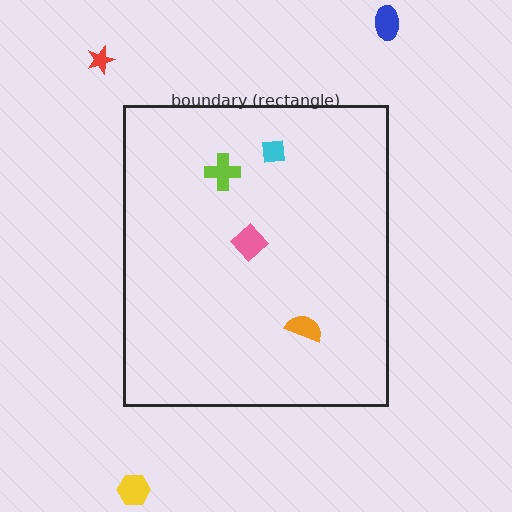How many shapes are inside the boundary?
4 inside, 3 outside.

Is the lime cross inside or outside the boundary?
Inside.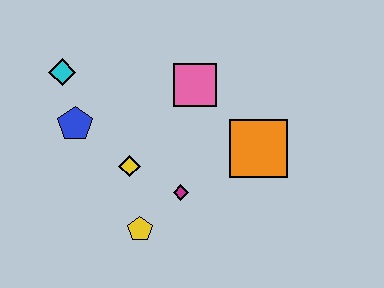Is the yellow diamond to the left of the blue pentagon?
No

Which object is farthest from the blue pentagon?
The orange square is farthest from the blue pentagon.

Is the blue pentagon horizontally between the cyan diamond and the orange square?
Yes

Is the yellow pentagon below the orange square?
Yes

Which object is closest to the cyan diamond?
The blue pentagon is closest to the cyan diamond.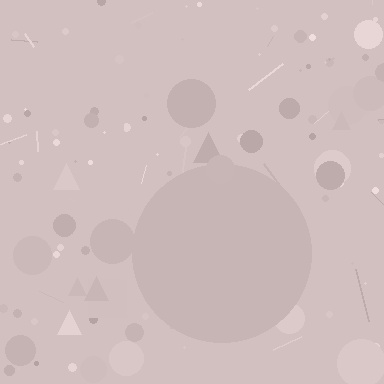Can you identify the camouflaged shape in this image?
The camouflaged shape is a circle.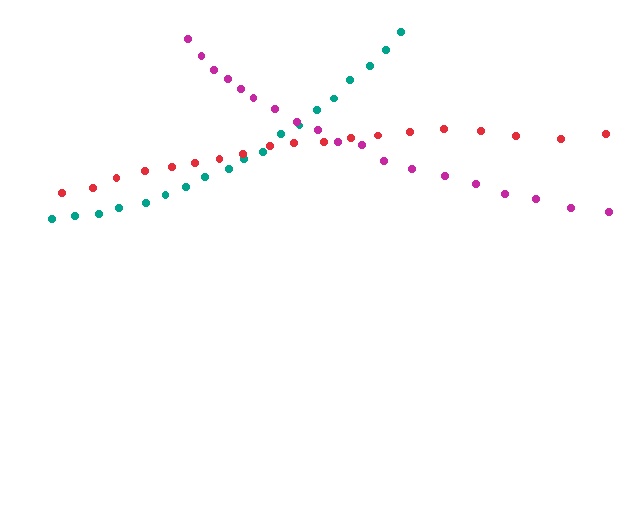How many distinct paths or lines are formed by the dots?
There are 3 distinct paths.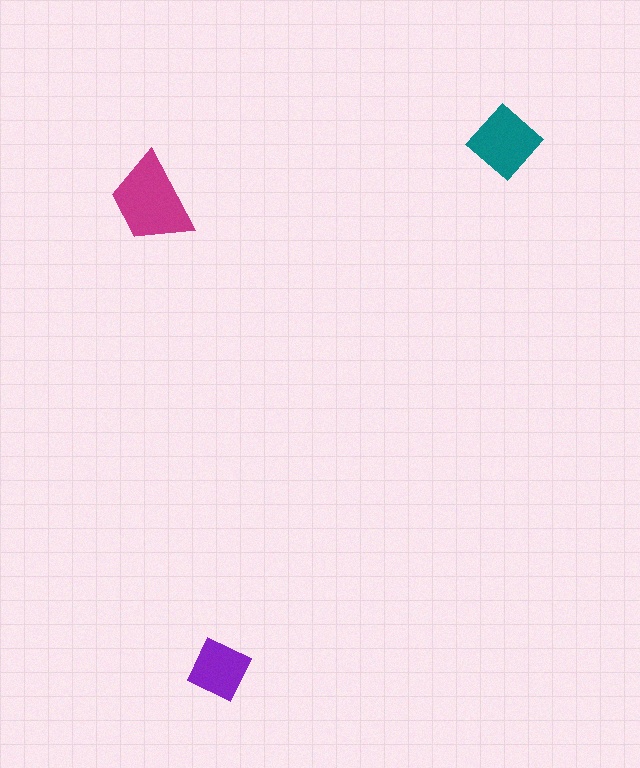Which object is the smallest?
The purple diamond.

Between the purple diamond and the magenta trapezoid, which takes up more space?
The magenta trapezoid.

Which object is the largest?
The magenta trapezoid.